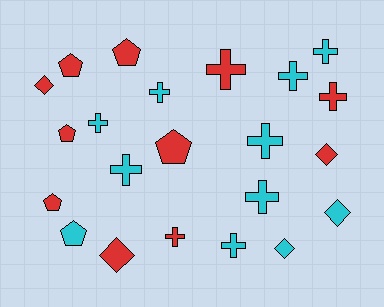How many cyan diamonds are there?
There are 2 cyan diamonds.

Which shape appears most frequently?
Cross, with 11 objects.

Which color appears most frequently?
Red, with 11 objects.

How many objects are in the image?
There are 22 objects.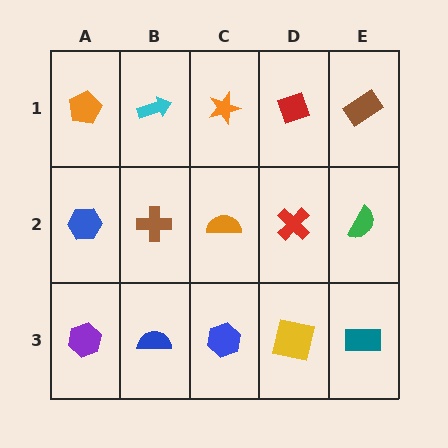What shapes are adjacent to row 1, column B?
A brown cross (row 2, column B), an orange pentagon (row 1, column A), an orange star (row 1, column C).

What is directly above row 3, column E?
A green semicircle.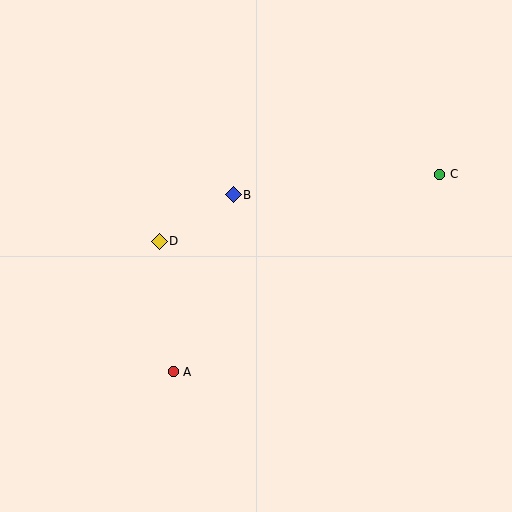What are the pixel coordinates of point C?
Point C is at (440, 174).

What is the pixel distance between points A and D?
The distance between A and D is 131 pixels.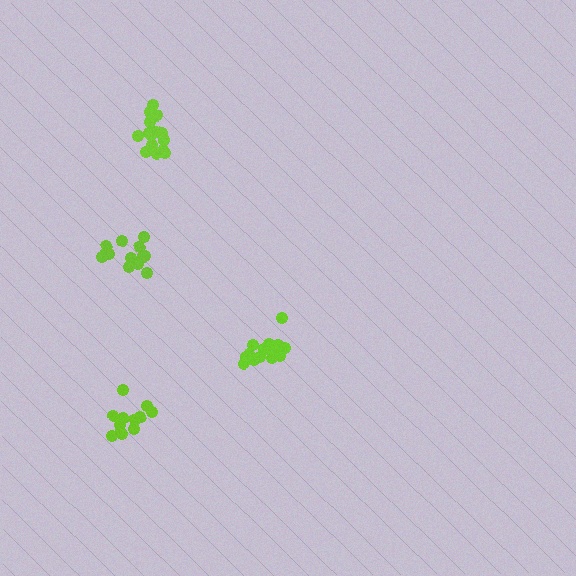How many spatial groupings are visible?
There are 4 spatial groupings.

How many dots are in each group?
Group 1: 14 dots, Group 2: 12 dots, Group 3: 15 dots, Group 4: 15 dots (56 total).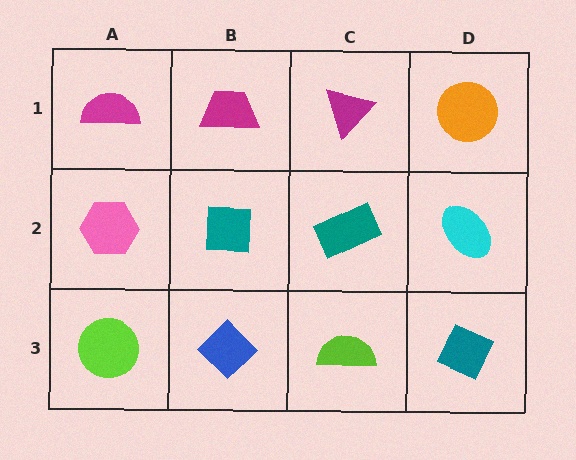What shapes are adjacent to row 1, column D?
A cyan ellipse (row 2, column D), a magenta triangle (row 1, column C).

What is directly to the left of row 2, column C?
A teal square.